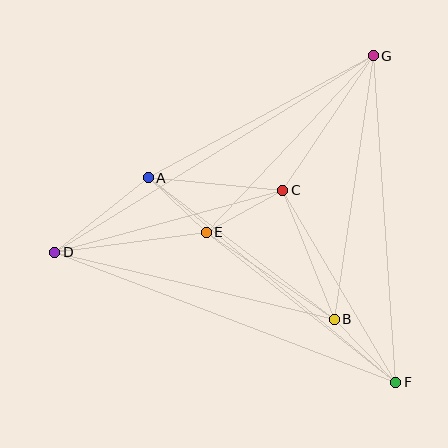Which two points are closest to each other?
Points A and E are closest to each other.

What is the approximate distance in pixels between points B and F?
The distance between B and F is approximately 88 pixels.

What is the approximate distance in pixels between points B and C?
The distance between B and C is approximately 139 pixels.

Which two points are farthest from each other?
Points D and G are farthest from each other.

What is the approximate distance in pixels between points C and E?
The distance between C and E is approximately 87 pixels.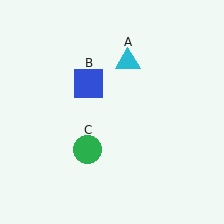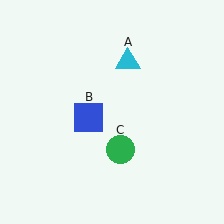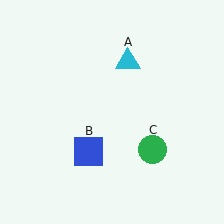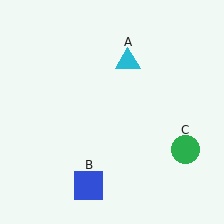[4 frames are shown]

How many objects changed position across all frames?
2 objects changed position: blue square (object B), green circle (object C).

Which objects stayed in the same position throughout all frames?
Cyan triangle (object A) remained stationary.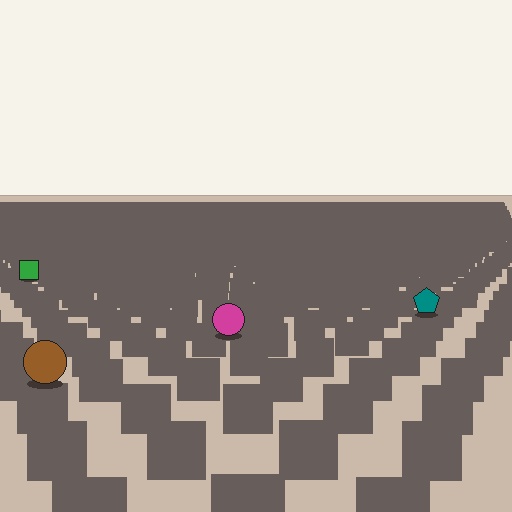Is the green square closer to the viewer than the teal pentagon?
No. The teal pentagon is closer — you can tell from the texture gradient: the ground texture is coarser near it.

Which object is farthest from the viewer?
The green square is farthest from the viewer. It appears smaller and the ground texture around it is denser.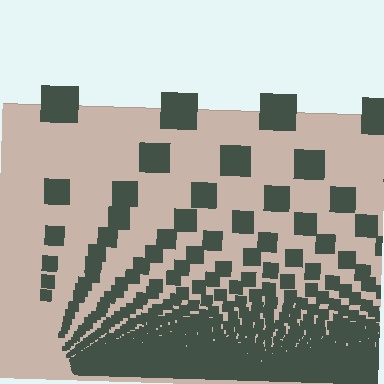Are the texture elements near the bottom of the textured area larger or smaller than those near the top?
Smaller. The gradient is inverted — elements near the bottom are smaller and denser.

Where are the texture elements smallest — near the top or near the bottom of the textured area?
Near the bottom.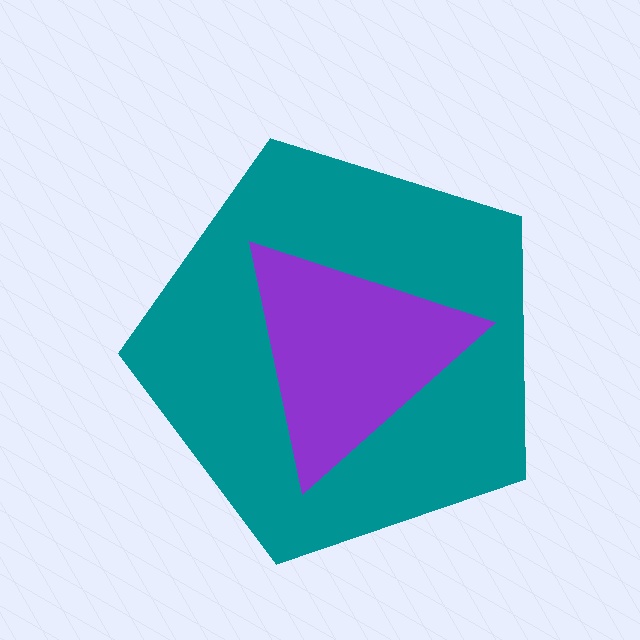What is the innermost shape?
The purple triangle.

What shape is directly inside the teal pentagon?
The purple triangle.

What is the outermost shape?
The teal pentagon.